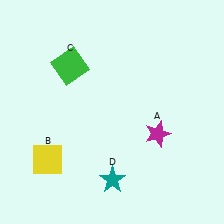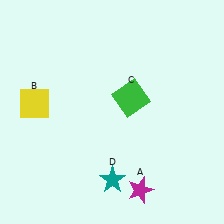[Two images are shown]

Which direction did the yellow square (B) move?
The yellow square (B) moved up.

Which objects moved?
The objects that moved are: the magenta star (A), the yellow square (B), the green square (C).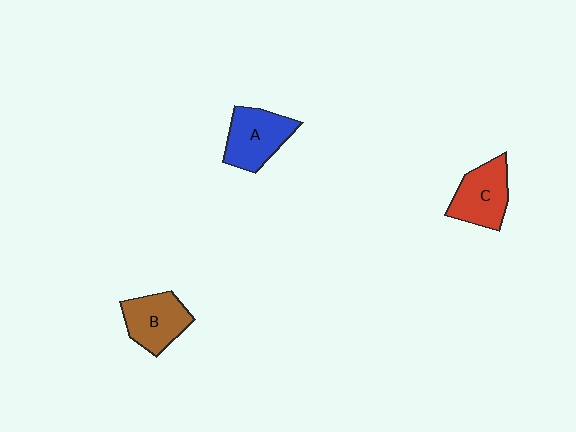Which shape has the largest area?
Shape A (blue).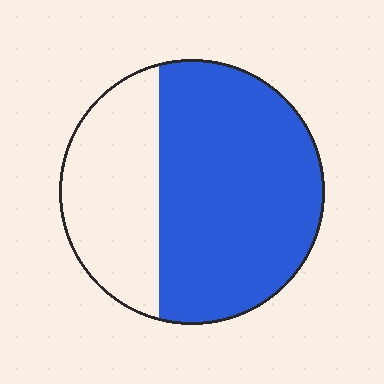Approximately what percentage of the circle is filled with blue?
Approximately 65%.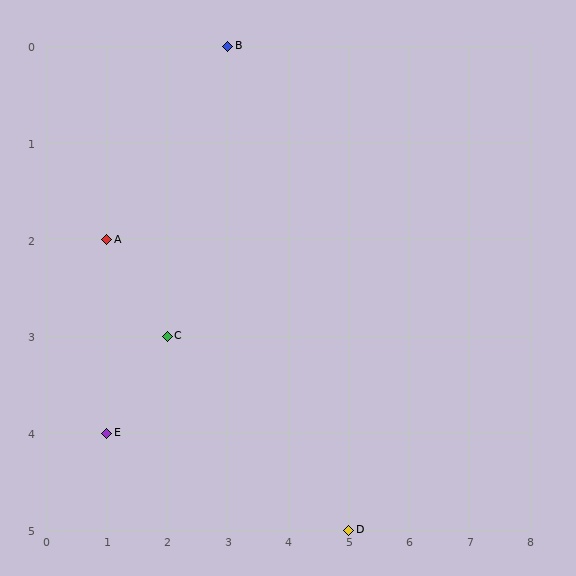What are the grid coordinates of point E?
Point E is at grid coordinates (1, 4).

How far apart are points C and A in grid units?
Points C and A are 1 column and 1 row apart (about 1.4 grid units diagonally).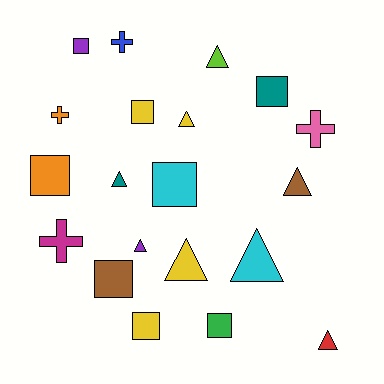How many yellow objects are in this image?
There are 4 yellow objects.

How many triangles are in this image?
There are 8 triangles.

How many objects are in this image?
There are 20 objects.